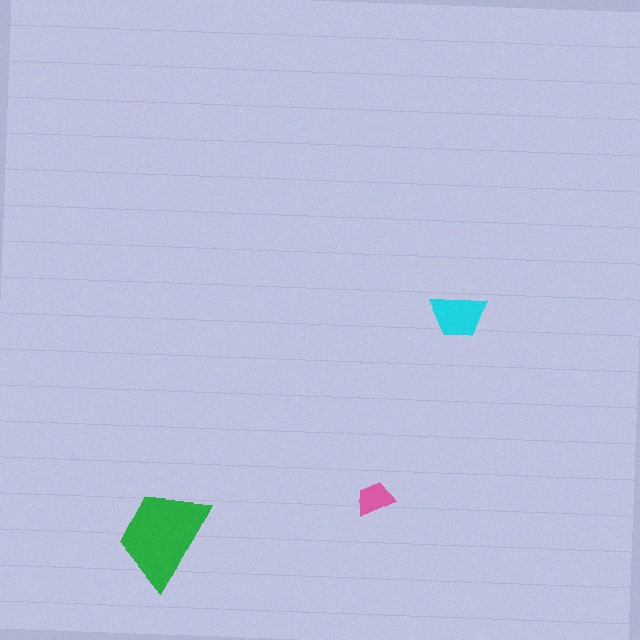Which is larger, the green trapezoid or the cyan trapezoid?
The green one.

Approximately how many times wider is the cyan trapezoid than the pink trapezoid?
About 1.5 times wider.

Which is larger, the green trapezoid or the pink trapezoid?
The green one.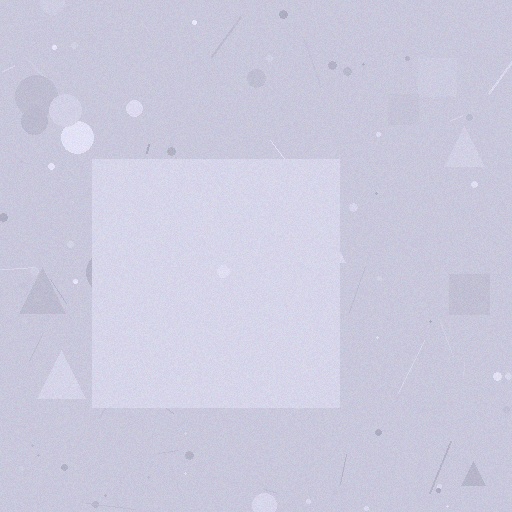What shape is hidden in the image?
A square is hidden in the image.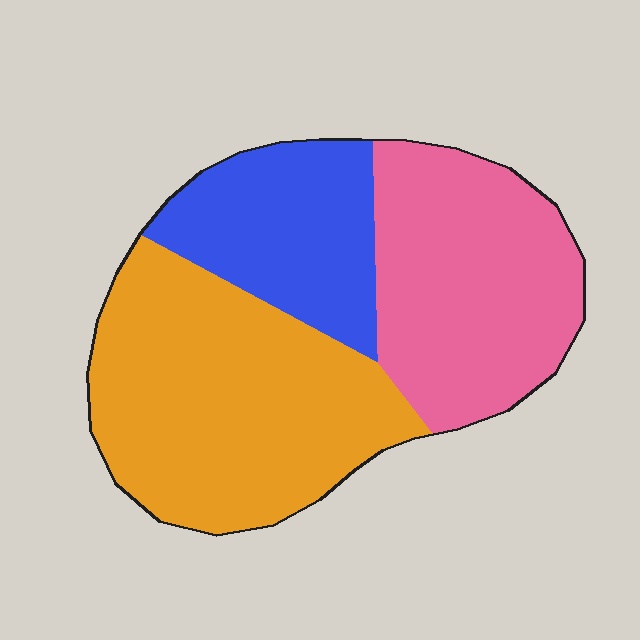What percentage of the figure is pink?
Pink takes up between a quarter and a half of the figure.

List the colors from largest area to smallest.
From largest to smallest: orange, pink, blue.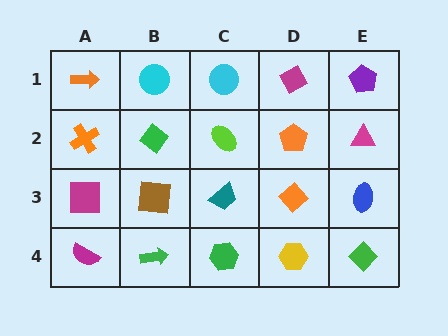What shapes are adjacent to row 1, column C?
A lime ellipse (row 2, column C), a cyan circle (row 1, column B), a magenta diamond (row 1, column D).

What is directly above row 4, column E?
A blue ellipse.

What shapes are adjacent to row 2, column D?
A magenta diamond (row 1, column D), an orange diamond (row 3, column D), a lime ellipse (row 2, column C), a magenta triangle (row 2, column E).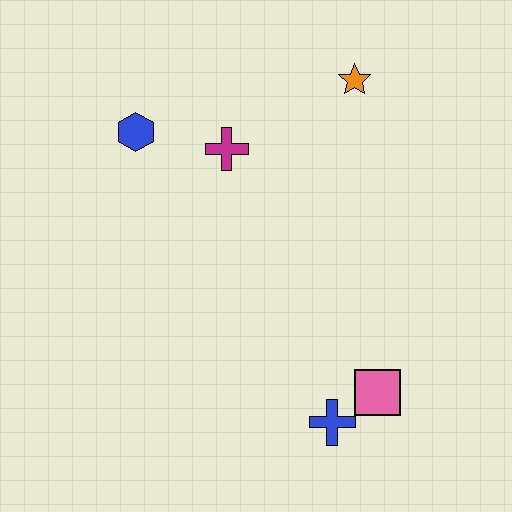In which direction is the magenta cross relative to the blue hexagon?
The magenta cross is to the right of the blue hexagon.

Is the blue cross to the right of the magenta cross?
Yes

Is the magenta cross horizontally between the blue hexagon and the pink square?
Yes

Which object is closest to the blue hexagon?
The magenta cross is closest to the blue hexagon.